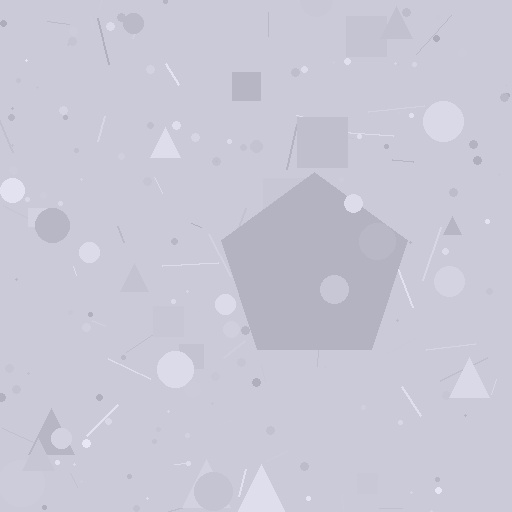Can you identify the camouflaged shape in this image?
The camouflaged shape is a pentagon.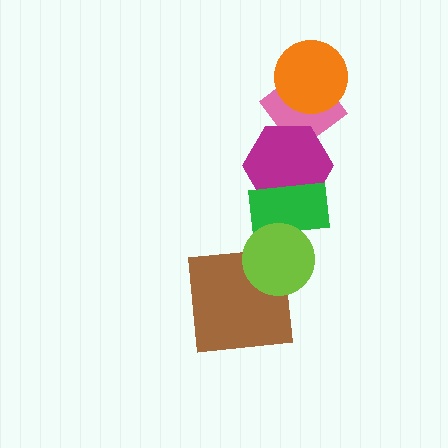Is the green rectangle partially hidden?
Yes, it is partially covered by another shape.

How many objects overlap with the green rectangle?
2 objects overlap with the green rectangle.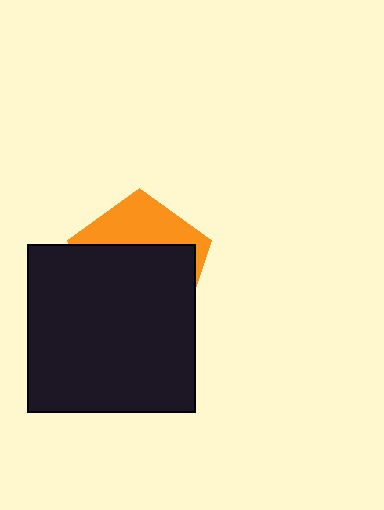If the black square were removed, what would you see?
You would see the complete orange pentagon.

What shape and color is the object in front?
The object in front is a black square.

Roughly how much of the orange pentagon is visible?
A small part of it is visible (roughly 33%).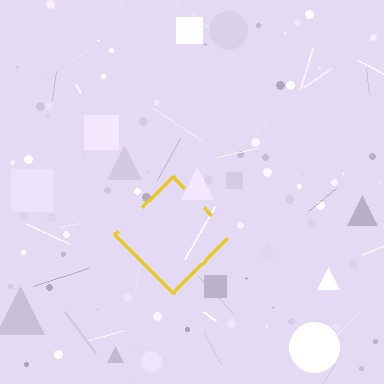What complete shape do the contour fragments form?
The contour fragments form a diamond.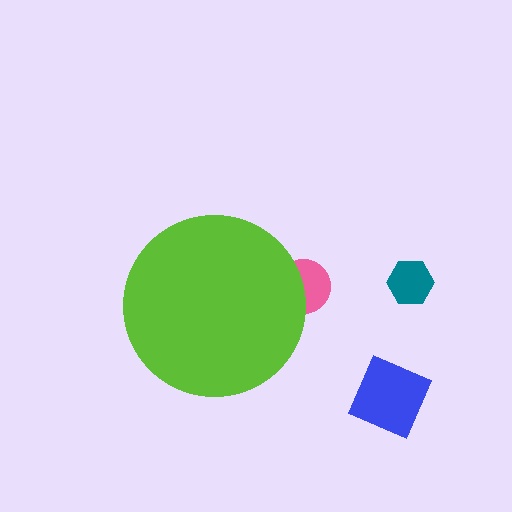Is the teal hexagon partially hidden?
No, the teal hexagon is fully visible.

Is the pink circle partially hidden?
Yes, the pink circle is partially hidden behind the lime circle.